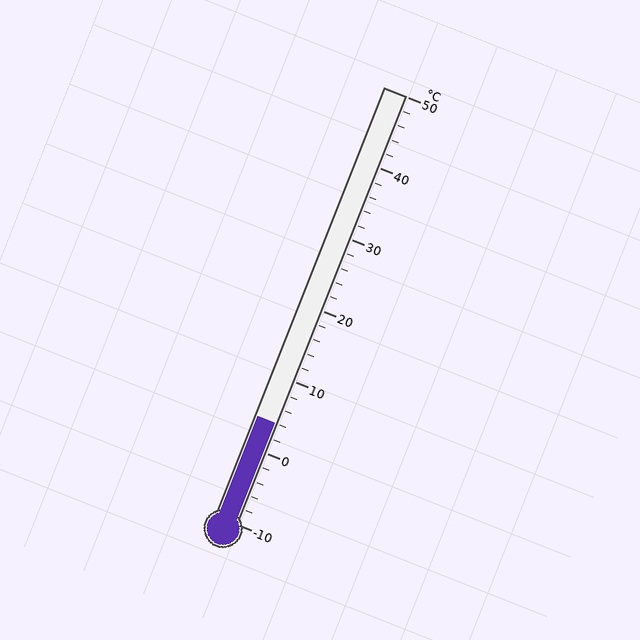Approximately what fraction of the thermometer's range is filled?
The thermometer is filled to approximately 25% of its range.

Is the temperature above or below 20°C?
The temperature is below 20°C.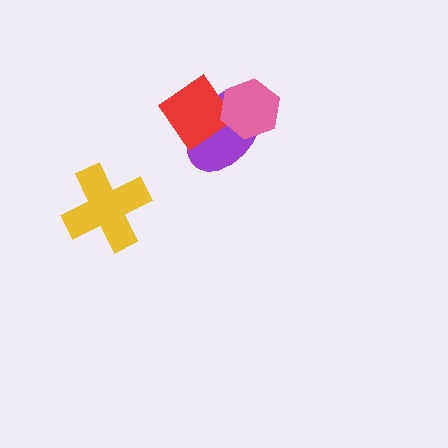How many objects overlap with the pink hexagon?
2 objects overlap with the pink hexagon.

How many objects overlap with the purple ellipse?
2 objects overlap with the purple ellipse.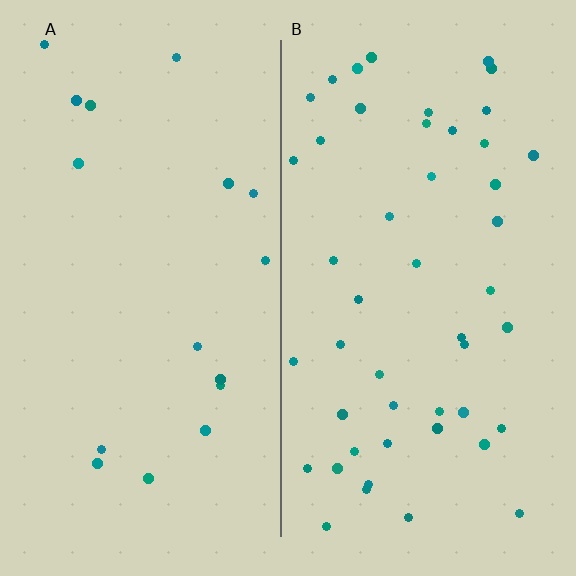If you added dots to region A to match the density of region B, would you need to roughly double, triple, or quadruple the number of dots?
Approximately triple.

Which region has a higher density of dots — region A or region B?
B (the right).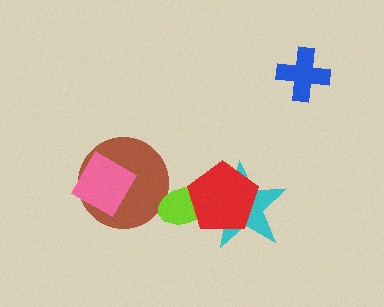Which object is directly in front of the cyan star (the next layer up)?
The lime ellipse is directly in front of the cyan star.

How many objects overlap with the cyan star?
2 objects overlap with the cyan star.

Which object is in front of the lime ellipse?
The red pentagon is in front of the lime ellipse.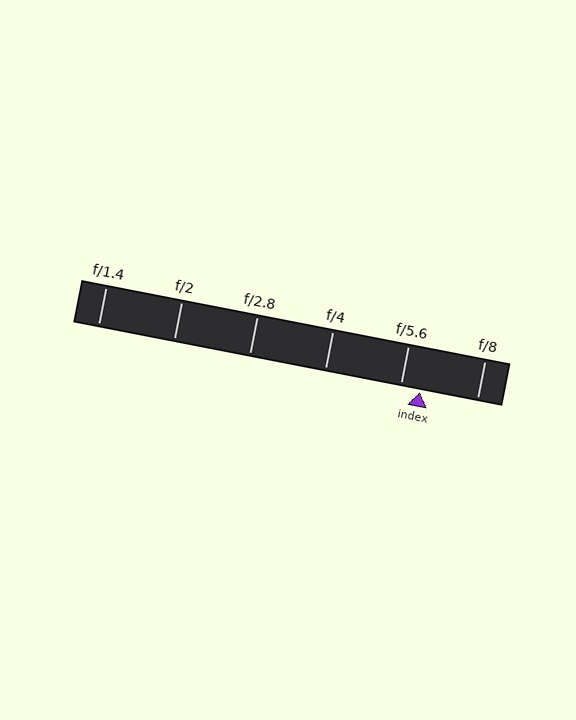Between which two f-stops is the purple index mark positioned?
The index mark is between f/5.6 and f/8.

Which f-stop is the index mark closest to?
The index mark is closest to f/5.6.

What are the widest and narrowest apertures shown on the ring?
The widest aperture shown is f/1.4 and the narrowest is f/8.